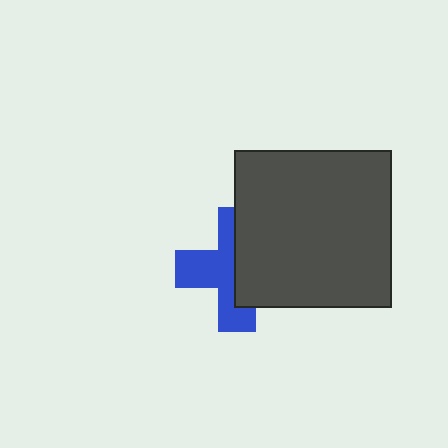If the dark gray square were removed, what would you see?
You would see the complete blue cross.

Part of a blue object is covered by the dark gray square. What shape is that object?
It is a cross.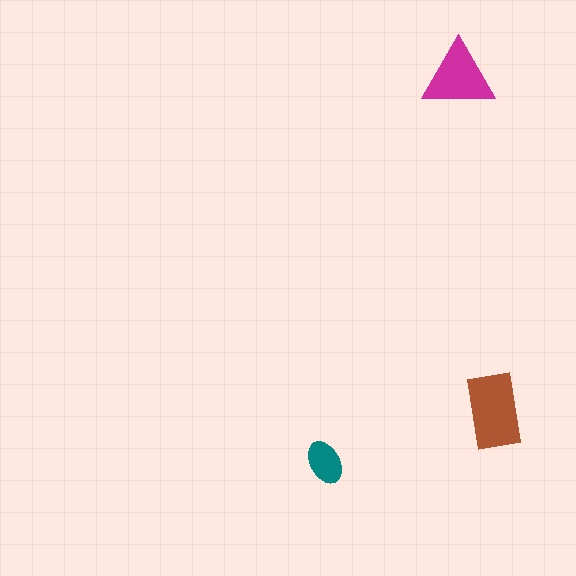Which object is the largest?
The brown rectangle.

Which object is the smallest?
The teal ellipse.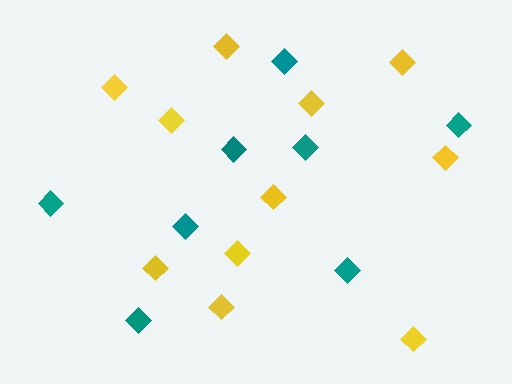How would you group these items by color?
There are 2 groups: one group of yellow diamonds (11) and one group of teal diamonds (8).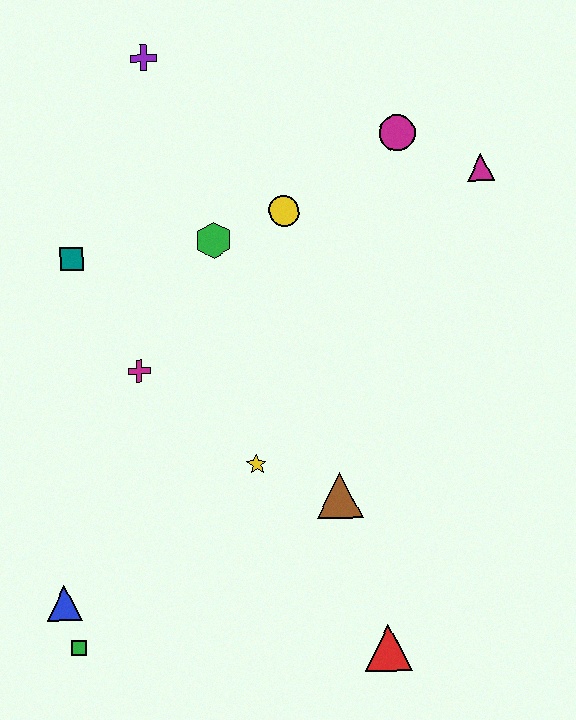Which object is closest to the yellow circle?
The green hexagon is closest to the yellow circle.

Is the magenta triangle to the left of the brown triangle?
No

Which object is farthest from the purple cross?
The red triangle is farthest from the purple cross.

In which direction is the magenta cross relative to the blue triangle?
The magenta cross is above the blue triangle.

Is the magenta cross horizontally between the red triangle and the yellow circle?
No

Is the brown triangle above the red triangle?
Yes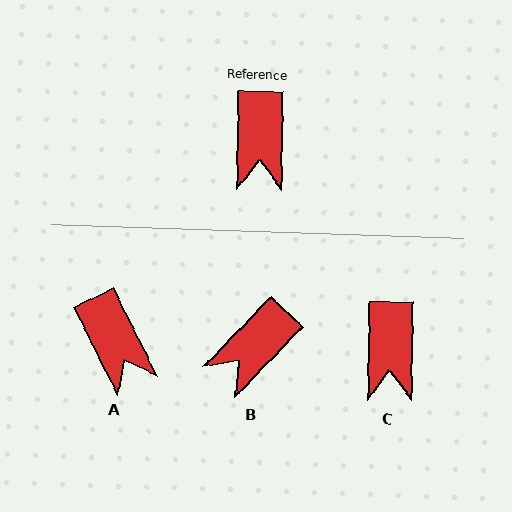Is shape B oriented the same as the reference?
No, it is off by about 44 degrees.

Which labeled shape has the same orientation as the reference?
C.